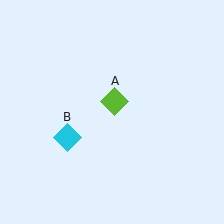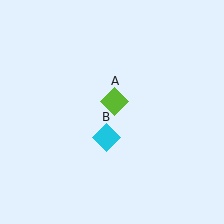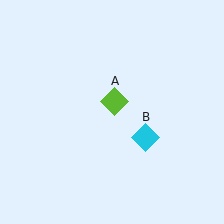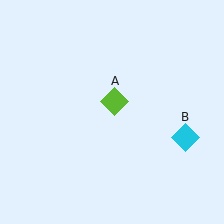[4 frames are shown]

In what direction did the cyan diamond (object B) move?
The cyan diamond (object B) moved right.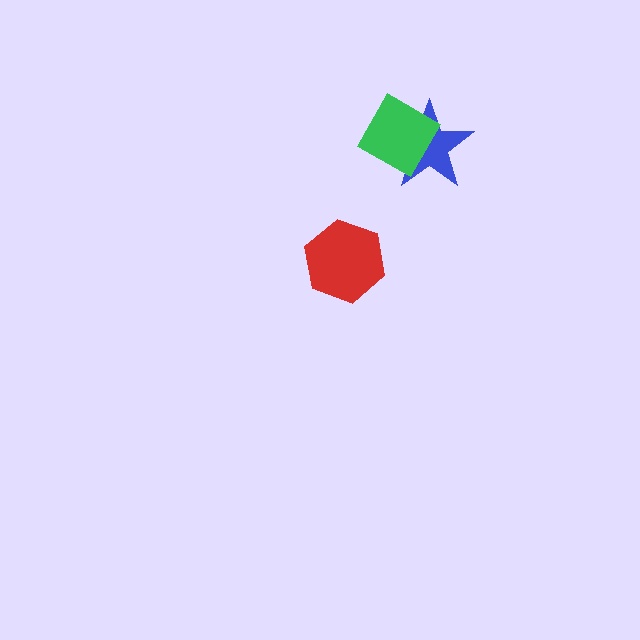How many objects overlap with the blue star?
1 object overlaps with the blue star.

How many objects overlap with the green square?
1 object overlaps with the green square.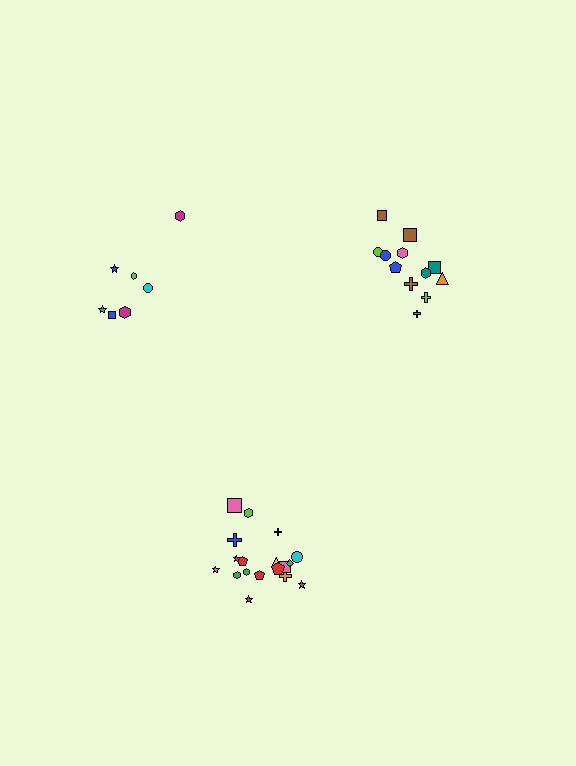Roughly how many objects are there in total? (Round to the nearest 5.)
Roughly 35 objects in total.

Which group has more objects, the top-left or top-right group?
The top-right group.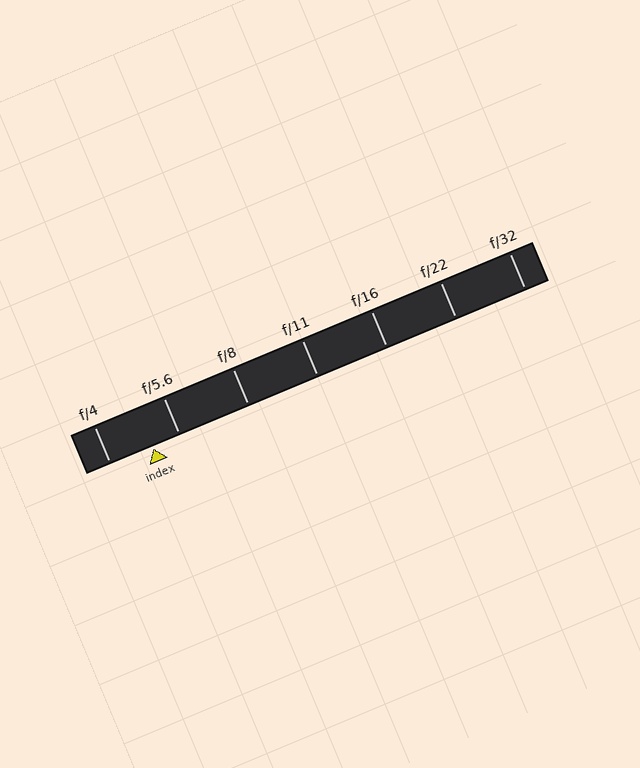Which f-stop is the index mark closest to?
The index mark is closest to f/5.6.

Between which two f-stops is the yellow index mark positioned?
The index mark is between f/4 and f/5.6.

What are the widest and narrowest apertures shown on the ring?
The widest aperture shown is f/4 and the narrowest is f/32.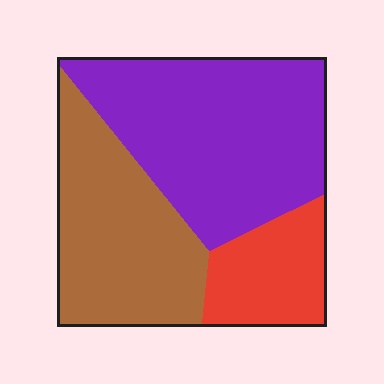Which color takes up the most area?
Purple, at roughly 50%.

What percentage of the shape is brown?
Brown takes up between a quarter and a half of the shape.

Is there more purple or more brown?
Purple.